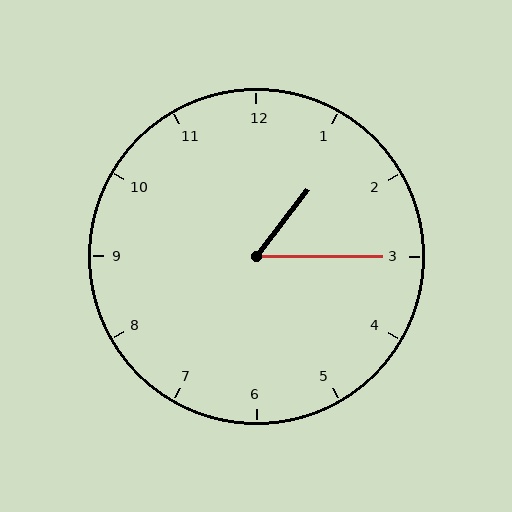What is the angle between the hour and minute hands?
Approximately 52 degrees.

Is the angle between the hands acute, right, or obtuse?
It is acute.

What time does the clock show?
1:15.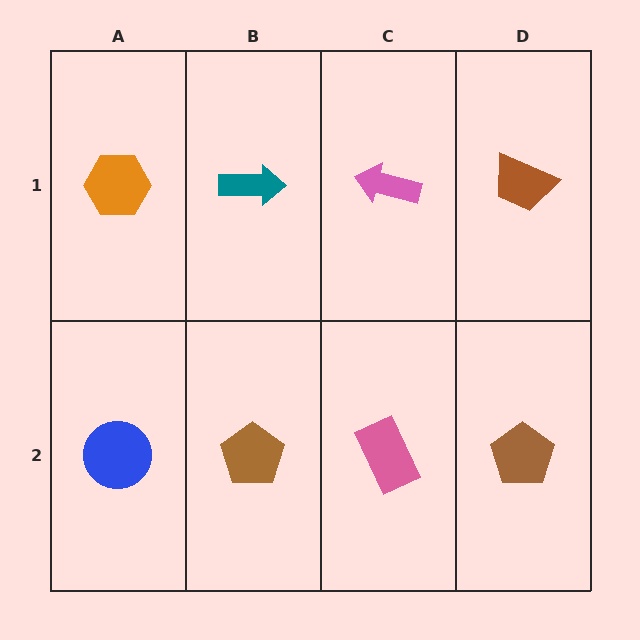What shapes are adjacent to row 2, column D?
A brown trapezoid (row 1, column D), a pink rectangle (row 2, column C).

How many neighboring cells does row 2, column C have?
3.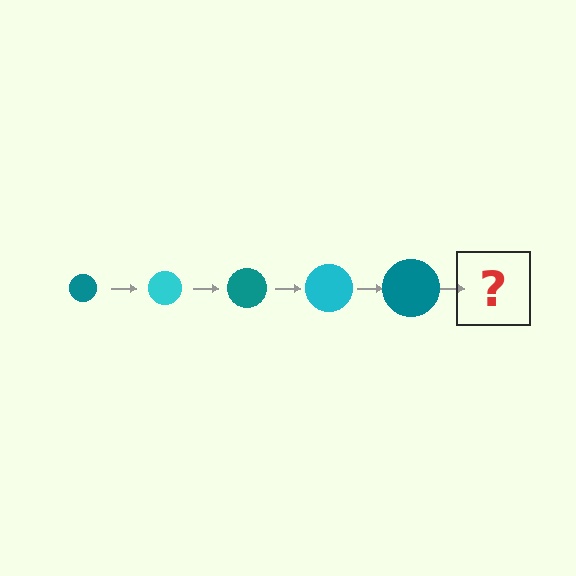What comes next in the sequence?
The next element should be a cyan circle, larger than the previous one.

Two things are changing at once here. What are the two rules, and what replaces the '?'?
The two rules are that the circle grows larger each step and the color cycles through teal and cyan. The '?' should be a cyan circle, larger than the previous one.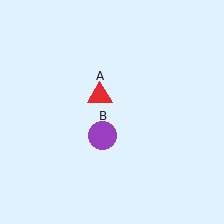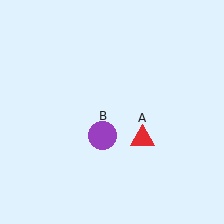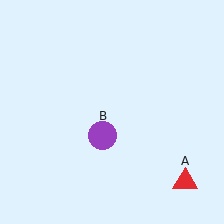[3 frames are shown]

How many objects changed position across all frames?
1 object changed position: red triangle (object A).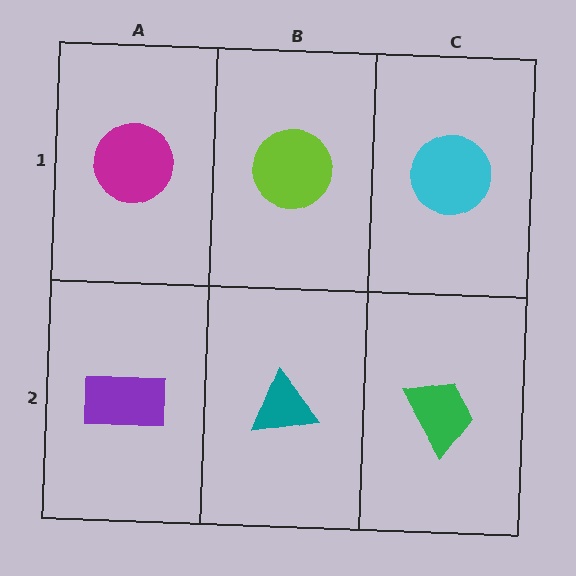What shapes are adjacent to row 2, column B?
A lime circle (row 1, column B), a purple rectangle (row 2, column A), a green trapezoid (row 2, column C).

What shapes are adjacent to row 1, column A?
A purple rectangle (row 2, column A), a lime circle (row 1, column B).